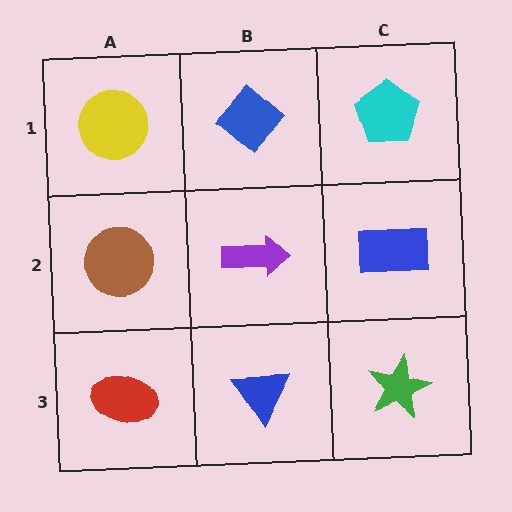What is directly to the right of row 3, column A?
A blue triangle.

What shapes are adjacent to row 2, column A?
A yellow circle (row 1, column A), a red ellipse (row 3, column A), a purple arrow (row 2, column B).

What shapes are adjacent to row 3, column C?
A blue rectangle (row 2, column C), a blue triangle (row 3, column B).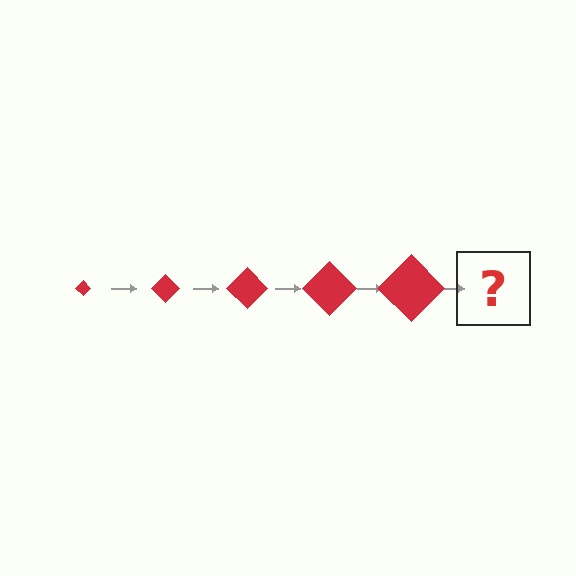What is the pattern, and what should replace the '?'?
The pattern is that the diamond gets progressively larger each step. The '?' should be a red diamond, larger than the previous one.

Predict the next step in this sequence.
The next step is a red diamond, larger than the previous one.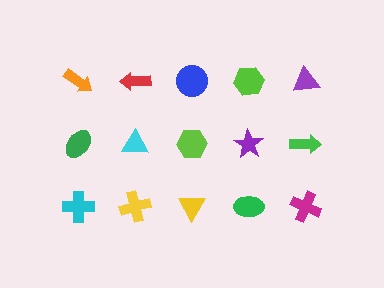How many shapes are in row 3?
5 shapes.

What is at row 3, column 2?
A yellow cross.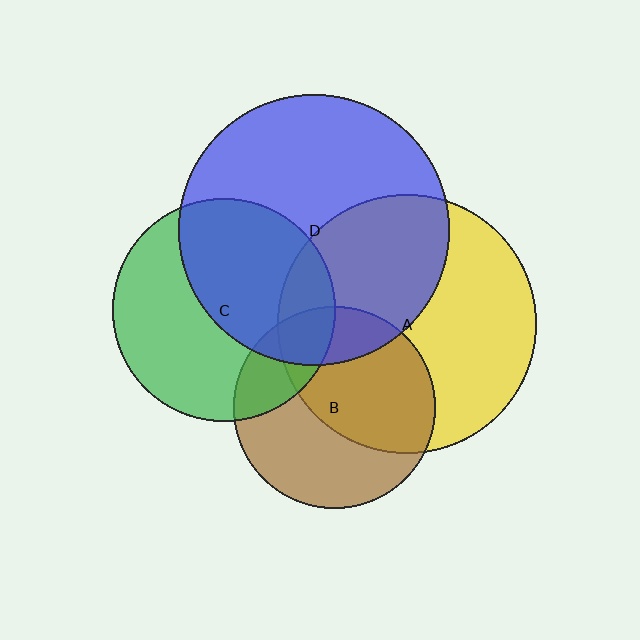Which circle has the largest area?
Circle D (blue).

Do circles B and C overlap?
Yes.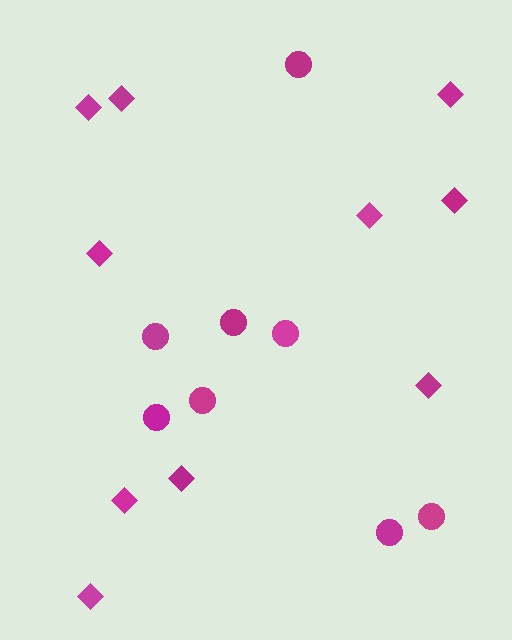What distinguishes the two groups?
There are 2 groups: one group of diamonds (10) and one group of circles (8).